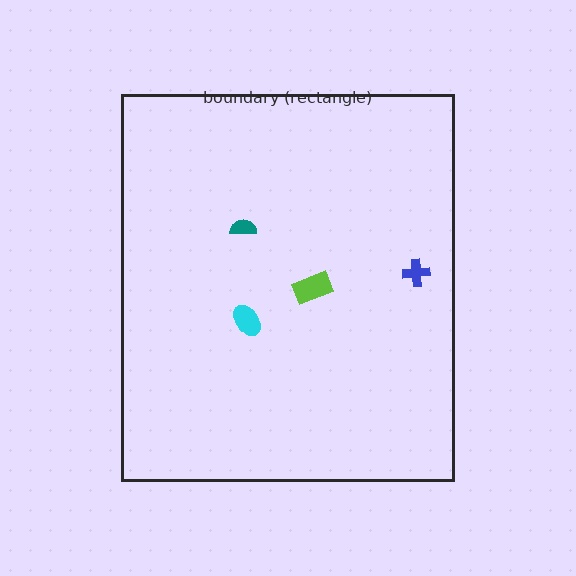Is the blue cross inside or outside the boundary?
Inside.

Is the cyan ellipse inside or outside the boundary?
Inside.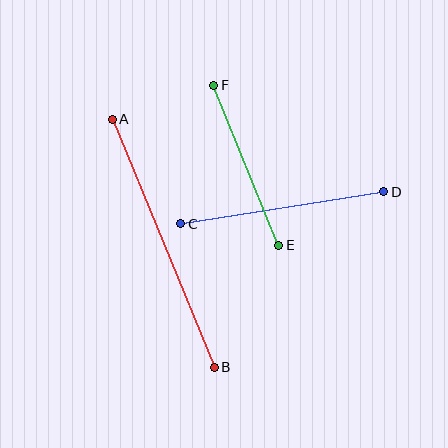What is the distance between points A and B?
The distance is approximately 268 pixels.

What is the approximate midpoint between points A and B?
The midpoint is at approximately (163, 243) pixels.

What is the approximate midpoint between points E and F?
The midpoint is at approximately (246, 165) pixels.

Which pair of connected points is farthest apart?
Points A and B are farthest apart.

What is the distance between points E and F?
The distance is approximately 172 pixels.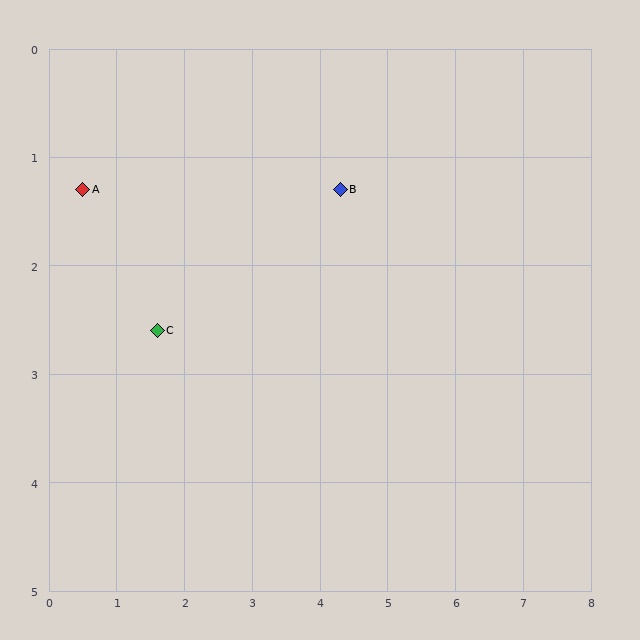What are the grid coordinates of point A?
Point A is at approximately (0.5, 1.3).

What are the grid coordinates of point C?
Point C is at approximately (1.6, 2.6).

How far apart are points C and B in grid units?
Points C and B are about 3.0 grid units apart.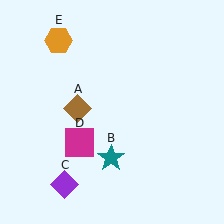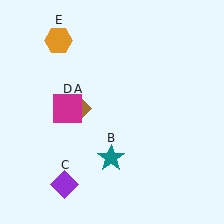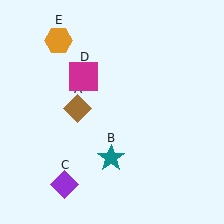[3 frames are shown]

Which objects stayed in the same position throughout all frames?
Brown diamond (object A) and teal star (object B) and purple diamond (object C) and orange hexagon (object E) remained stationary.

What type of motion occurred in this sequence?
The magenta square (object D) rotated clockwise around the center of the scene.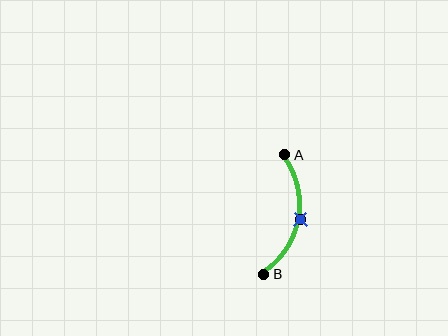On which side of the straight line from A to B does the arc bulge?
The arc bulges to the right of the straight line connecting A and B.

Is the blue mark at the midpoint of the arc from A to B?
Yes. The blue mark lies on the arc at equal arc-length from both A and B — it is the arc midpoint.